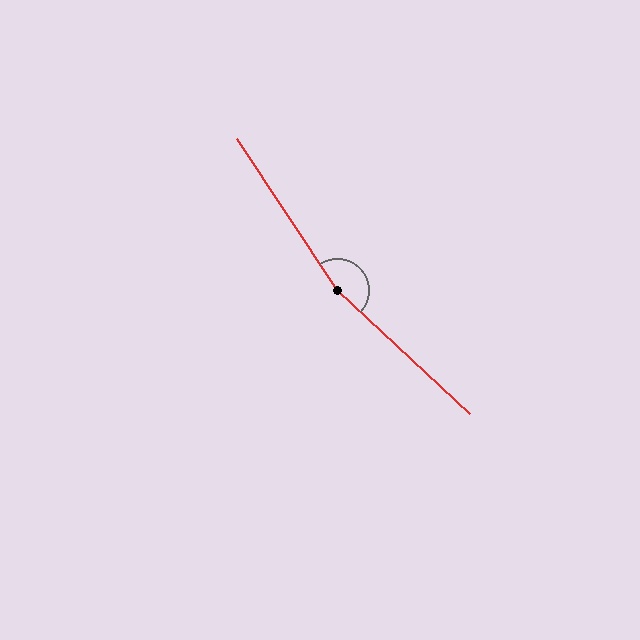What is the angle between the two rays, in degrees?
Approximately 166 degrees.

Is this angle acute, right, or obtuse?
It is obtuse.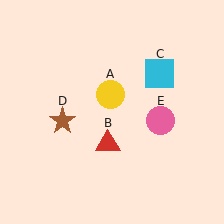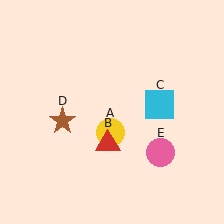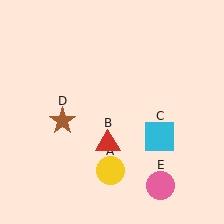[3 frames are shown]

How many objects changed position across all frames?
3 objects changed position: yellow circle (object A), cyan square (object C), pink circle (object E).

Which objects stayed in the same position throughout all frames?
Red triangle (object B) and brown star (object D) remained stationary.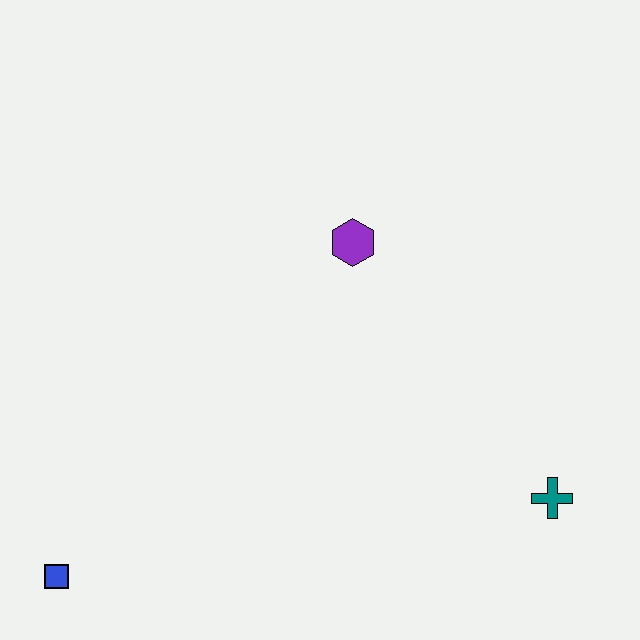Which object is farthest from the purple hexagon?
The blue square is farthest from the purple hexagon.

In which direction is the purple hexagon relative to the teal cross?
The purple hexagon is above the teal cross.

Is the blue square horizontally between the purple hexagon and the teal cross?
No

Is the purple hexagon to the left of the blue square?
No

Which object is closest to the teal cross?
The purple hexagon is closest to the teal cross.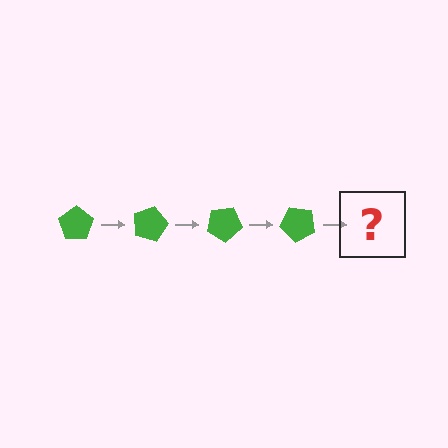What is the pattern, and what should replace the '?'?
The pattern is that the pentagon rotates 15 degrees each step. The '?' should be a green pentagon rotated 60 degrees.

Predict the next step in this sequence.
The next step is a green pentagon rotated 60 degrees.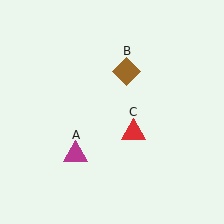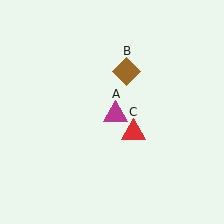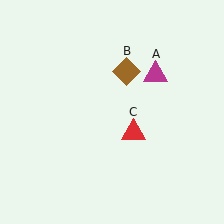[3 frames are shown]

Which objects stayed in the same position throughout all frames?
Brown diamond (object B) and red triangle (object C) remained stationary.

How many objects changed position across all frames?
1 object changed position: magenta triangle (object A).